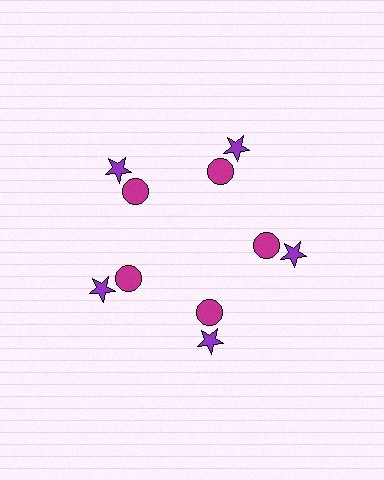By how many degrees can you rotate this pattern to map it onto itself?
The pattern maps onto itself every 72 degrees of rotation.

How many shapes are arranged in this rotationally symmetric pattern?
There are 10 shapes, arranged in 5 groups of 2.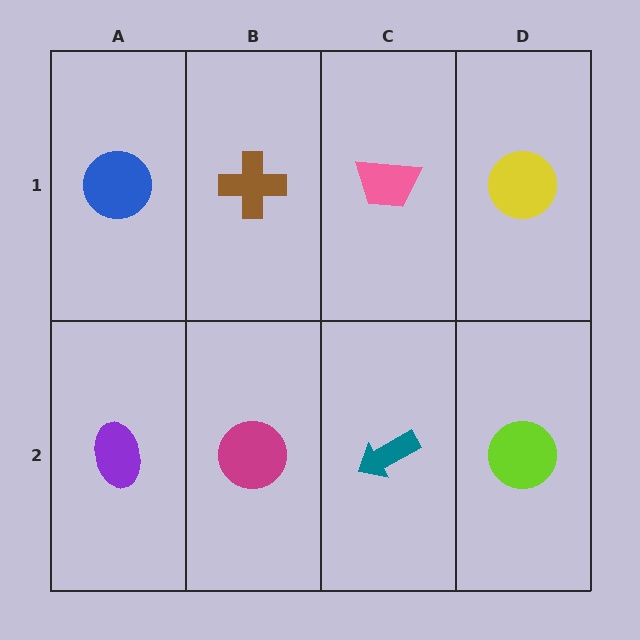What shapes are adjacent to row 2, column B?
A brown cross (row 1, column B), a purple ellipse (row 2, column A), a teal arrow (row 2, column C).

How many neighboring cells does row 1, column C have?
3.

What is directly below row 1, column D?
A lime circle.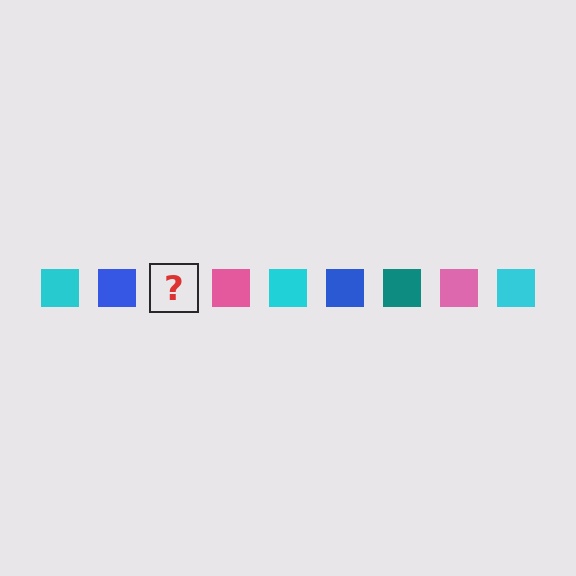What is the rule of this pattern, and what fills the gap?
The rule is that the pattern cycles through cyan, blue, teal, pink squares. The gap should be filled with a teal square.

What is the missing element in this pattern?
The missing element is a teal square.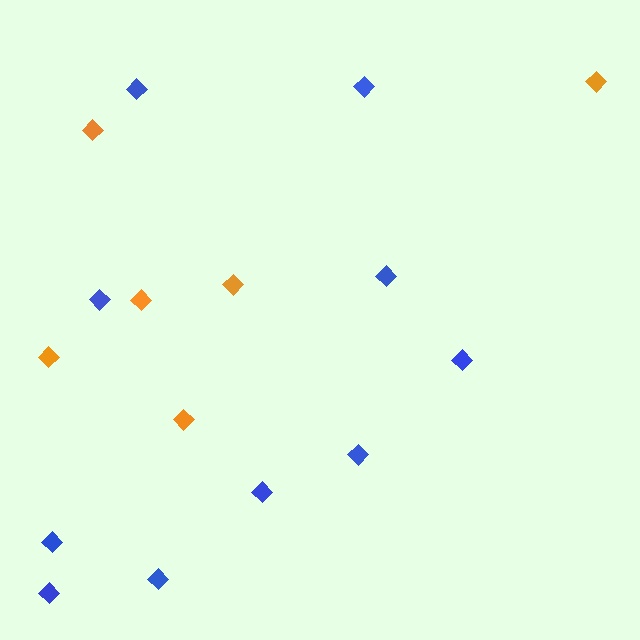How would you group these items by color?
There are 2 groups: one group of orange diamonds (6) and one group of blue diamonds (10).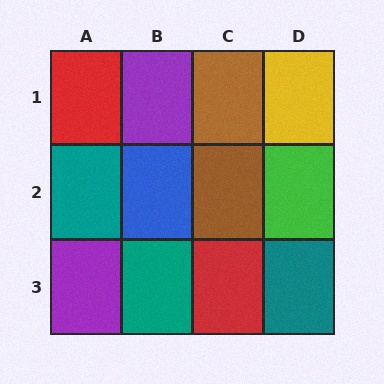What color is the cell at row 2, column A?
Teal.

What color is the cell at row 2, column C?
Brown.